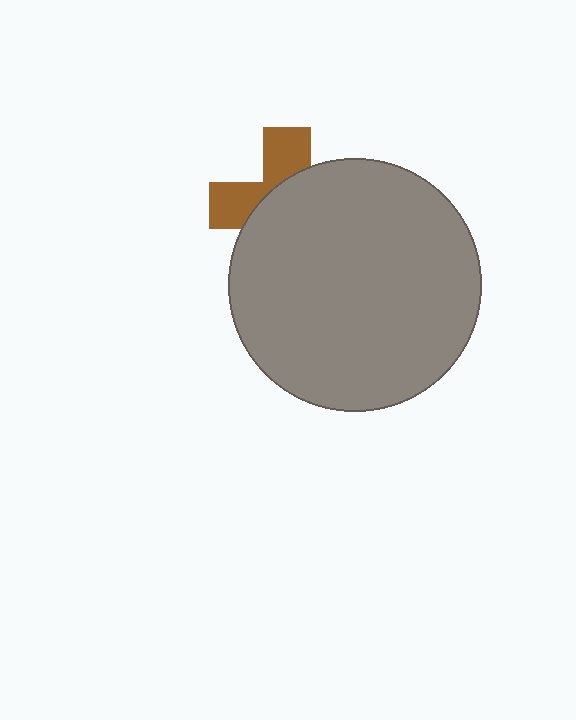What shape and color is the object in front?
The object in front is a gray circle.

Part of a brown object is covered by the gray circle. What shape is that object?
It is a cross.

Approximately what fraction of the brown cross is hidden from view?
Roughly 63% of the brown cross is hidden behind the gray circle.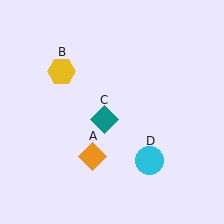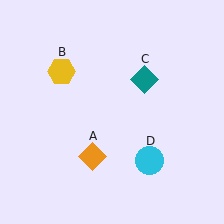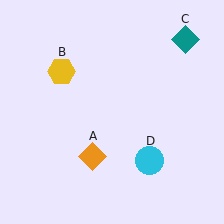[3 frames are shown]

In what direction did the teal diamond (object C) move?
The teal diamond (object C) moved up and to the right.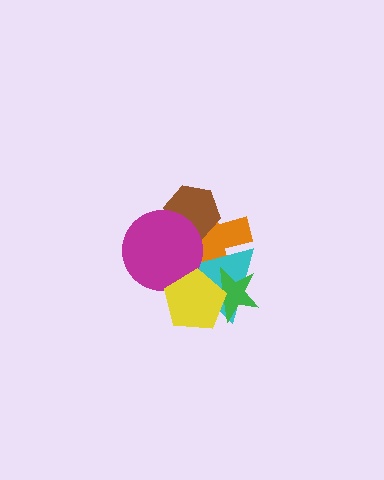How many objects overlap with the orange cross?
5 objects overlap with the orange cross.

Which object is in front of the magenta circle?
The yellow pentagon is in front of the magenta circle.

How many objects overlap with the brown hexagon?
2 objects overlap with the brown hexagon.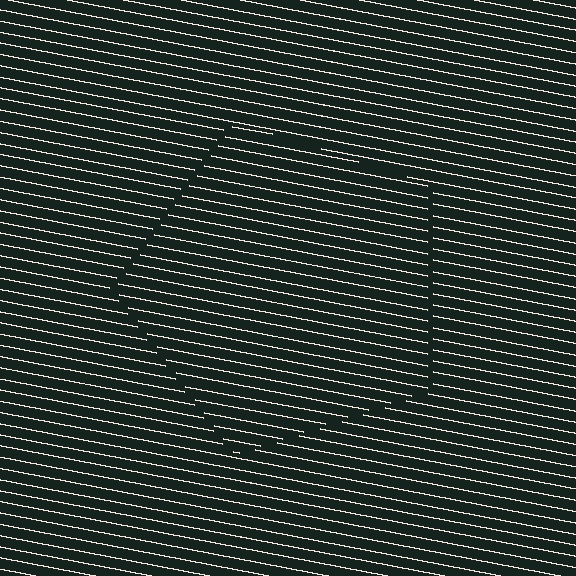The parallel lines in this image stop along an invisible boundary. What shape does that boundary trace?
An illusory pentagon. The interior of the shape contains the same grating, shifted by half a period — the contour is defined by the phase discontinuity where line-ends from the inner and outer gratings abut.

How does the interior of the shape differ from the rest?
The interior of the shape contains the same grating, shifted by half a period — the contour is defined by the phase discontinuity where line-ends from the inner and outer gratings abut.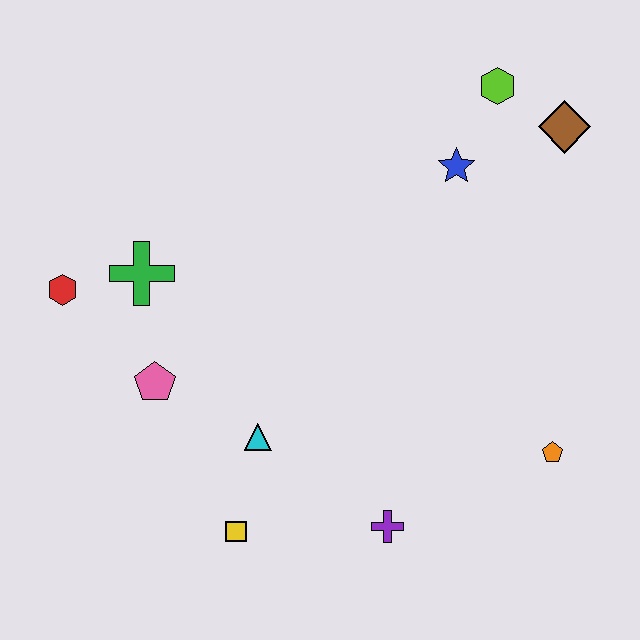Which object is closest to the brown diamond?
The lime hexagon is closest to the brown diamond.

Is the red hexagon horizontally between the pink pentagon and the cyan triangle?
No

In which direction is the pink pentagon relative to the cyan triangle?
The pink pentagon is to the left of the cyan triangle.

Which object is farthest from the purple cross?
The lime hexagon is farthest from the purple cross.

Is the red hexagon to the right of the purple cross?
No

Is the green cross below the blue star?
Yes